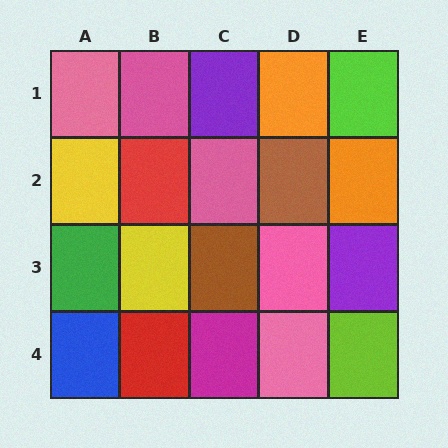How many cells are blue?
1 cell is blue.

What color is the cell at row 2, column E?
Orange.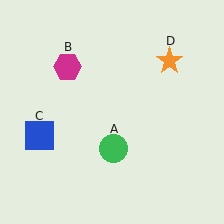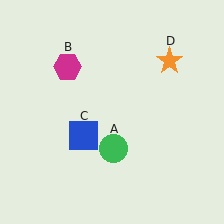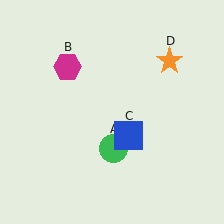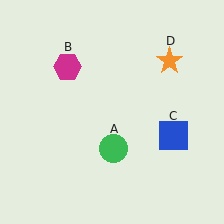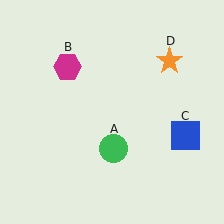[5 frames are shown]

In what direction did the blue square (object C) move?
The blue square (object C) moved right.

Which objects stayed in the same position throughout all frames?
Green circle (object A) and magenta hexagon (object B) and orange star (object D) remained stationary.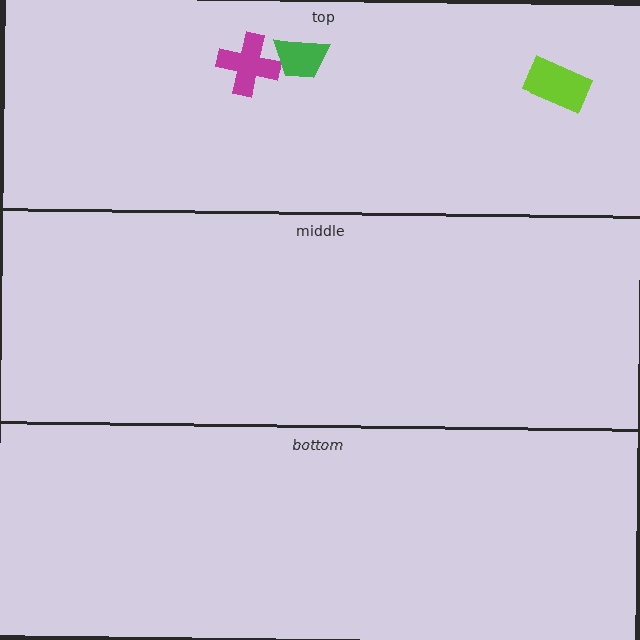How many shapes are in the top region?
3.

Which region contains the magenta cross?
The top region.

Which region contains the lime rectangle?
The top region.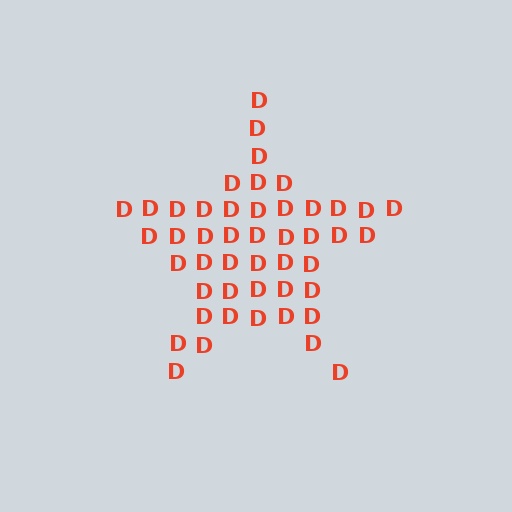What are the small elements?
The small elements are letter D's.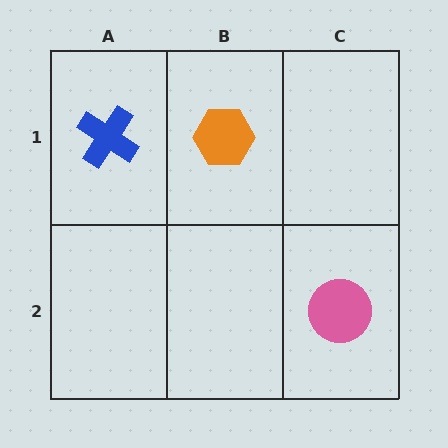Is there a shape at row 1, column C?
No, that cell is empty.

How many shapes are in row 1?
2 shapes.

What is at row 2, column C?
A pink circle.